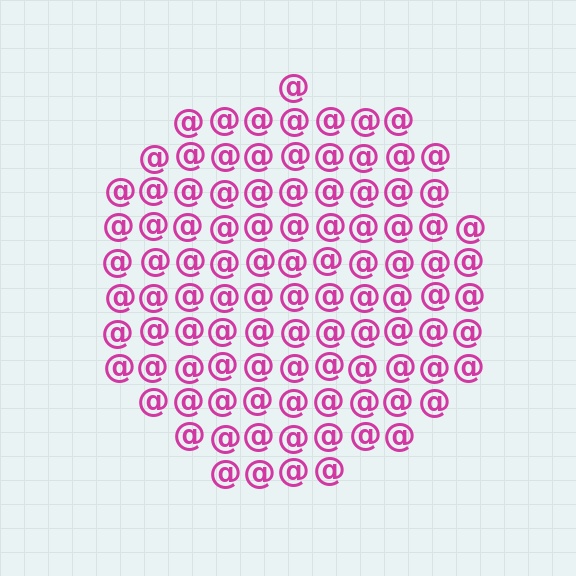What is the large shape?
The large shape is a circle.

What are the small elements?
The small elements are at signs.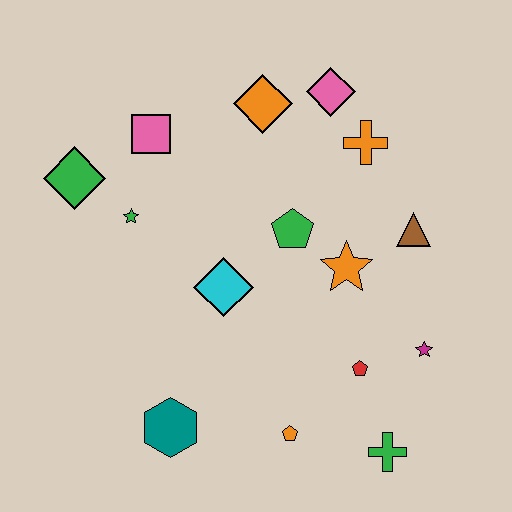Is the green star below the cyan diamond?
No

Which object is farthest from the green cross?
The green diamond is farthest from the green cross.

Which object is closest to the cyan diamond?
The green pentagon is closest to the cyan diamond.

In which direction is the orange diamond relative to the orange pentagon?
The orange diamond is above the orange pentagon.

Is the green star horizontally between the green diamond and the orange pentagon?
Yes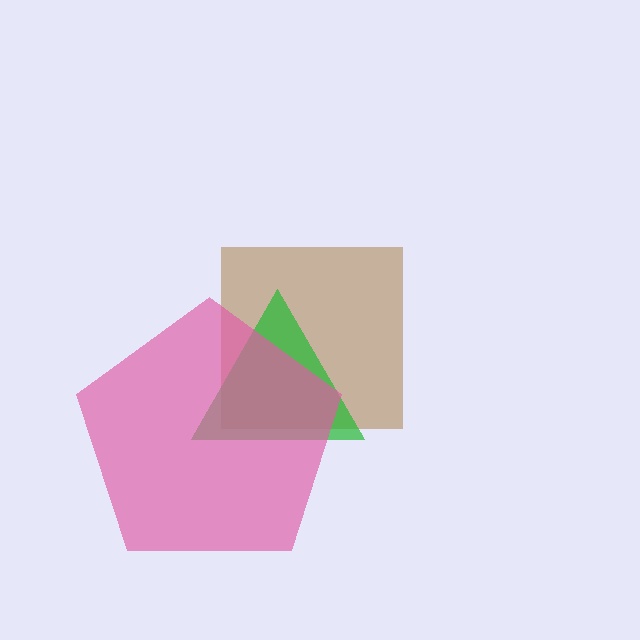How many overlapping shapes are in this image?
There are 3 overlapping shapes in the image.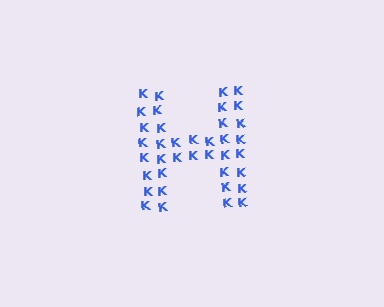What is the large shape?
The large shape is the letter H.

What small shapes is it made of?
It is made of small letter K's.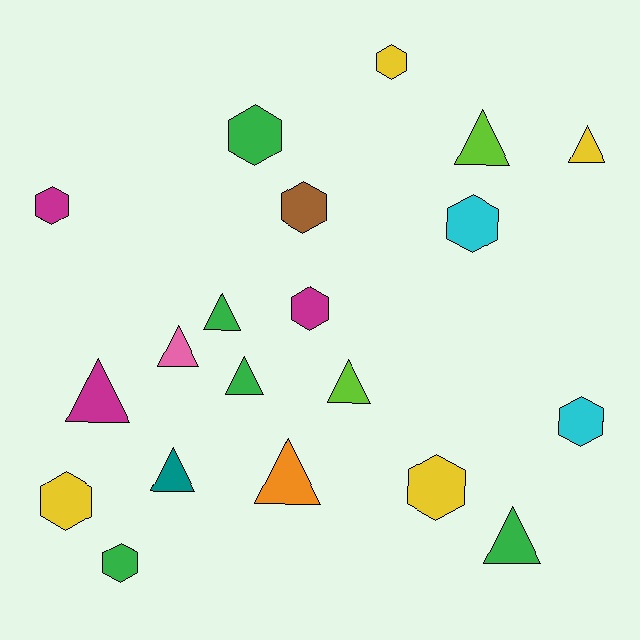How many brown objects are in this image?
There is 1 brown object.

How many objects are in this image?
There are 20 objects.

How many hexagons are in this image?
There are 10 hexagons.